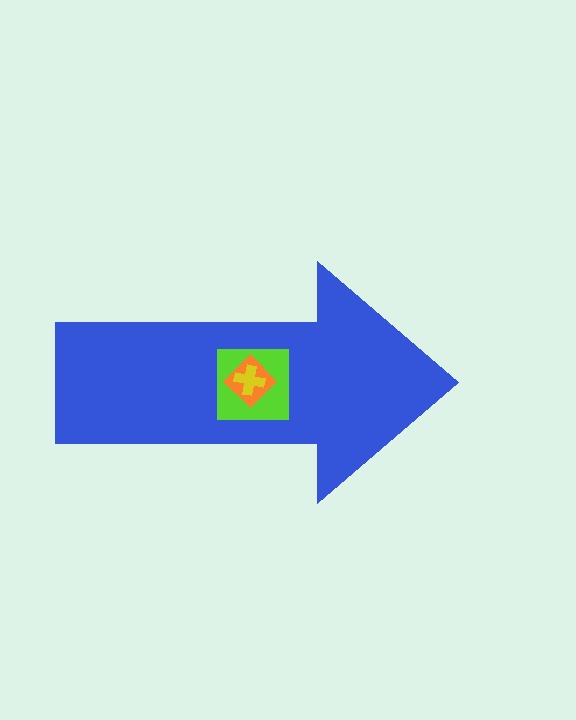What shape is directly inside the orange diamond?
The yellow cross.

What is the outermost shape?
The blue arrow.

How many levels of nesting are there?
4.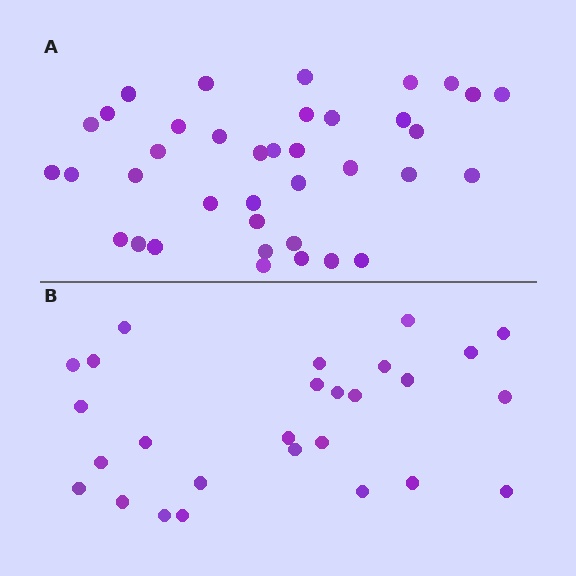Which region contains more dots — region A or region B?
Region A (the top region) has more dots.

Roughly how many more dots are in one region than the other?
Region A has roughly 12 or so more dots than region B.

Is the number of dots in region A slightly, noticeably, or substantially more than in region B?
Region A has noticeably more, but not dramatically so. The ratio is roughly 1.4 to 1.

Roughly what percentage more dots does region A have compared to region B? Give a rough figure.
About 40% more.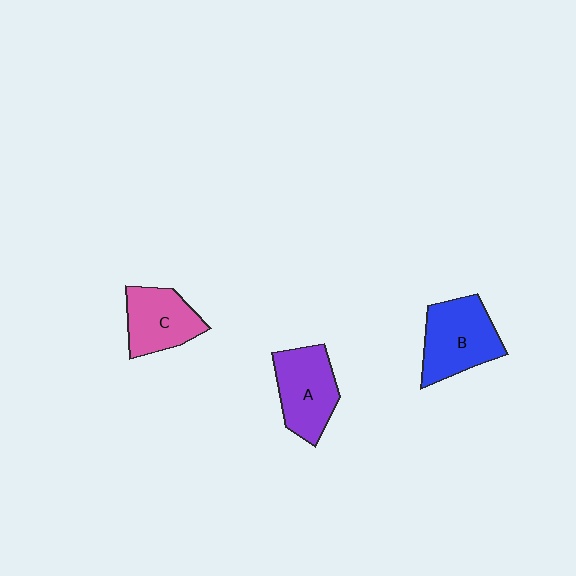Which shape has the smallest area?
Shape C (pink).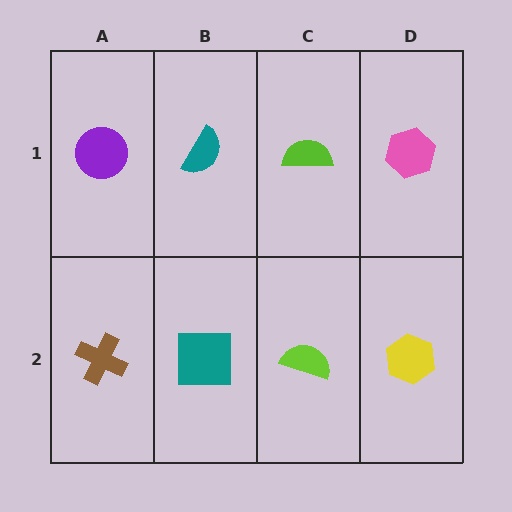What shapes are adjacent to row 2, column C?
A lime semicircle (row 1, column C), a teal square (row 2, column B), a yellow hexagon (row 2, column D).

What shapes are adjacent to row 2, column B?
A teal semicircle (row 1, column B), a brown cross (row 2, column A), a lime semicircle (row 2, column C).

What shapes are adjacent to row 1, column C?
A lime semicircle (row 2, column C), a teal semicircle (row 1, column B), a pink hexagon (row 1, column D).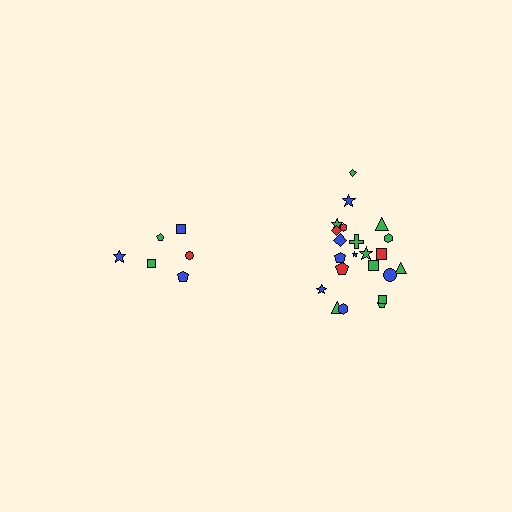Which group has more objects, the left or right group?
The right group.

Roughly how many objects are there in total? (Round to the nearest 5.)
Roughly 30 objects in total.